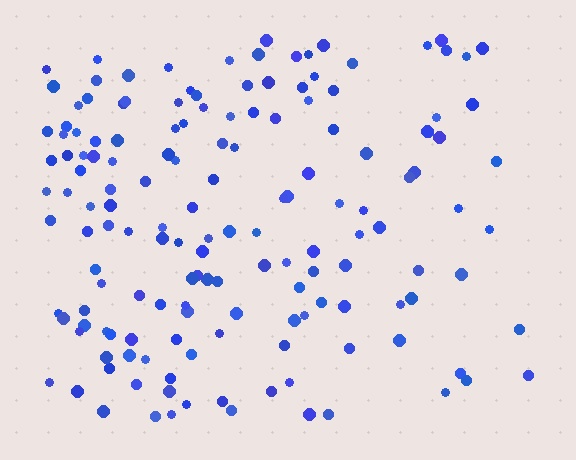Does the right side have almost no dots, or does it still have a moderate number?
Still a moderate number, just noticeably fewer than the left.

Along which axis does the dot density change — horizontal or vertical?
Horizontal.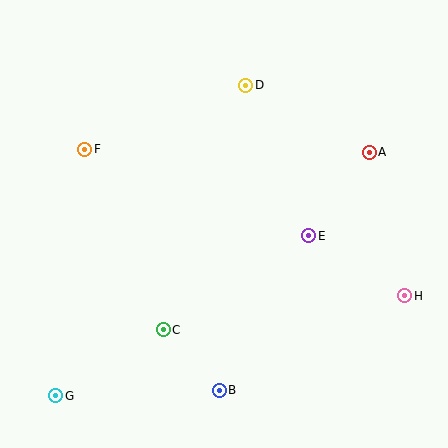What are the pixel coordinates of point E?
Point E is at (309, 236).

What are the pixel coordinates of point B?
Point B is at (219, 390).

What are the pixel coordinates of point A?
Point A is at (369, 152).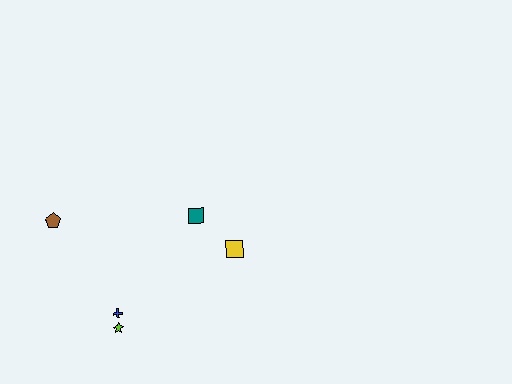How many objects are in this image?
There are 5 objects.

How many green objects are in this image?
There are no green objects.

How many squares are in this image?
There are 2 squares.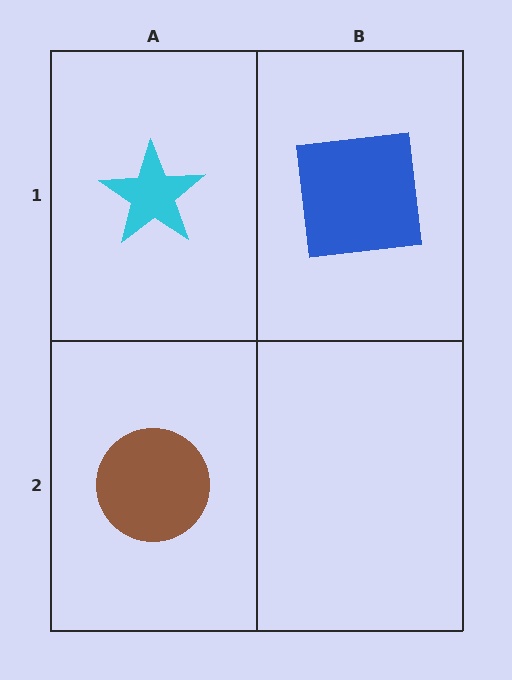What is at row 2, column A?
A brown circle.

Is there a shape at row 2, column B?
No, that cell is empty.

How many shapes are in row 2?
1 shape.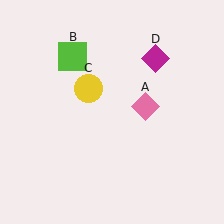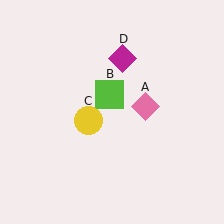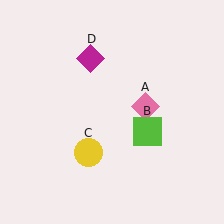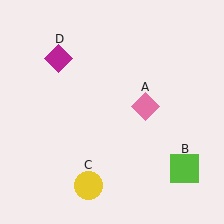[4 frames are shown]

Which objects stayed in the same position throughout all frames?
Pink diamond (object A) remained stationary.